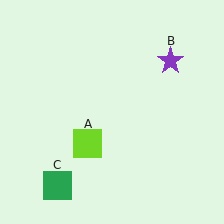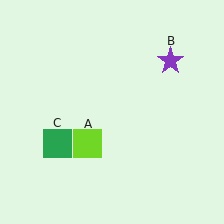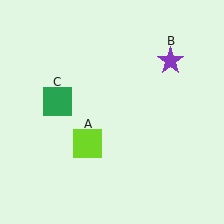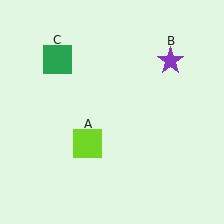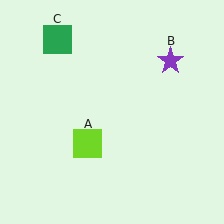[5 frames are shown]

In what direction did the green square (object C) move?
The green square (object C) moved up.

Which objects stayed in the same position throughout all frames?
Lime square (object A) and purple star (object B) remained stationary.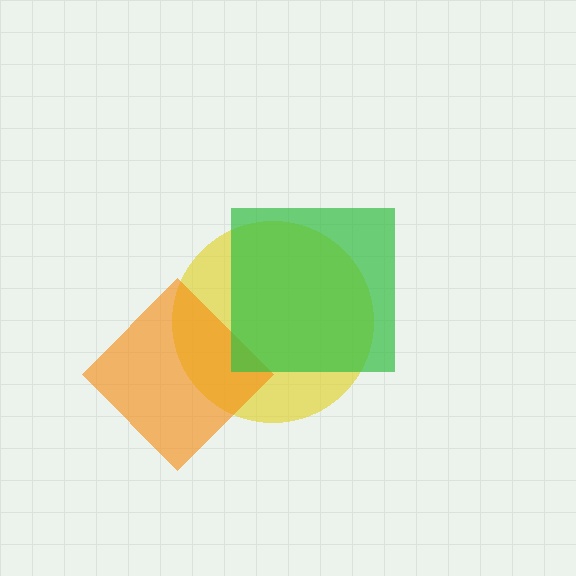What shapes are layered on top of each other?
The layered shapes are: a yellow circle, an orange diamond, a green square.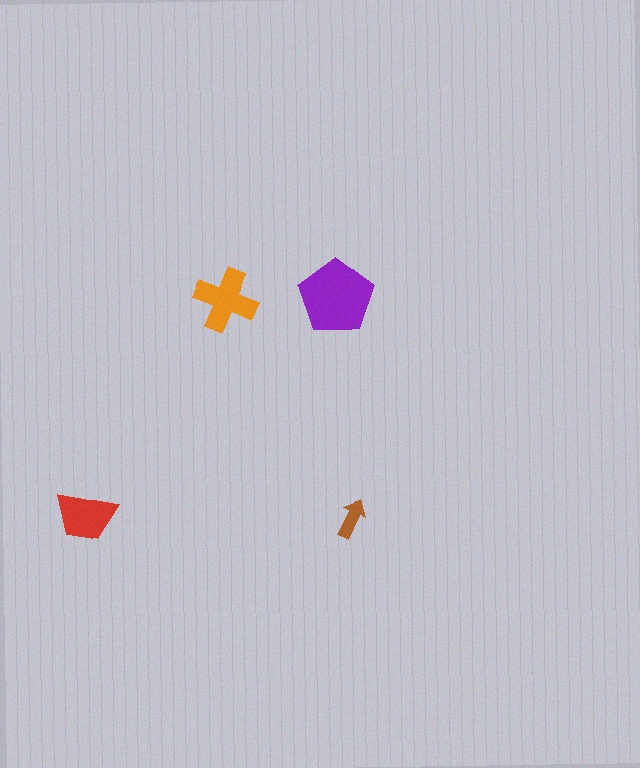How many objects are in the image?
There are 4 objects in the image.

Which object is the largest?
The purple pentagon.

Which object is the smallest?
The brown arrow.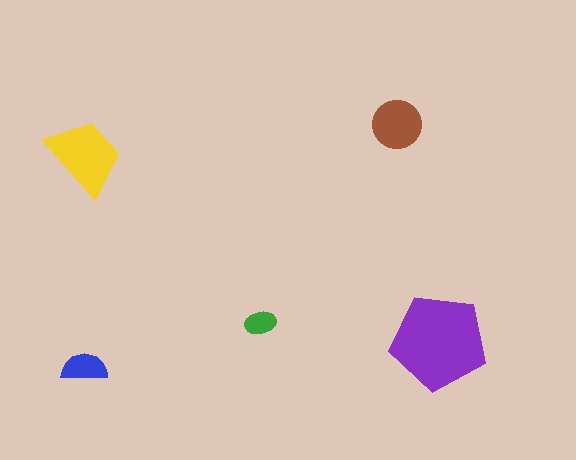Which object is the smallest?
The green ellipse.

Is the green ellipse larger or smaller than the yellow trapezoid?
Smaller.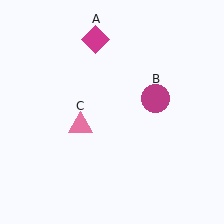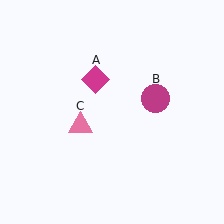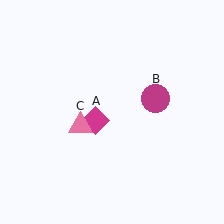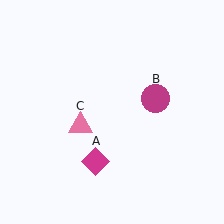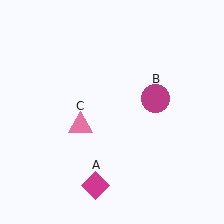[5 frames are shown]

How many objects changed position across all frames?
1 object changed position: magenta diamond (object A).